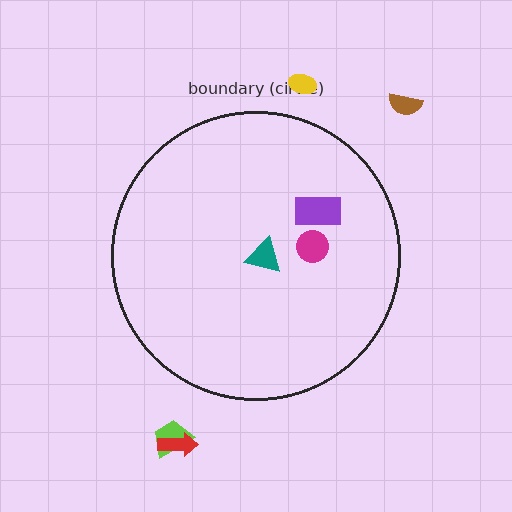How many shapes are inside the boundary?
3 inside, 4 outside.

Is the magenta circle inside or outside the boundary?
Inside.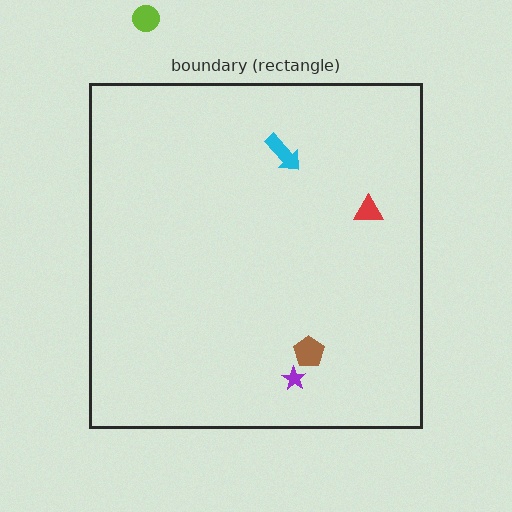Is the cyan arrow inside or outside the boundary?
Inside.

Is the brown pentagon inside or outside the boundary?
Inside.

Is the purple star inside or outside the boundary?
Inside.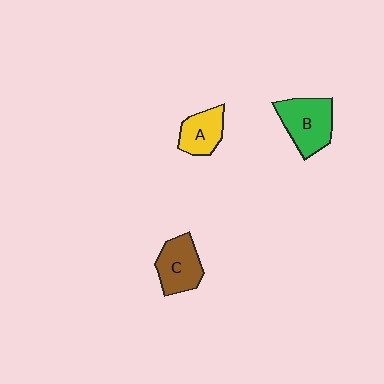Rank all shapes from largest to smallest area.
From largest to smallest: B (green), C (brown), A (yellow).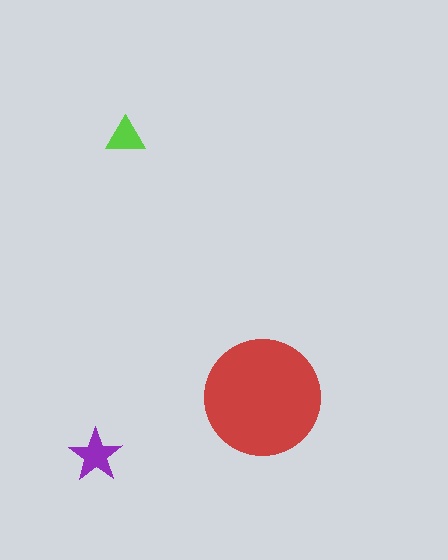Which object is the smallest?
The lime triangle.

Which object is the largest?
The red circle.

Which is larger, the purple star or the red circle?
The red circle.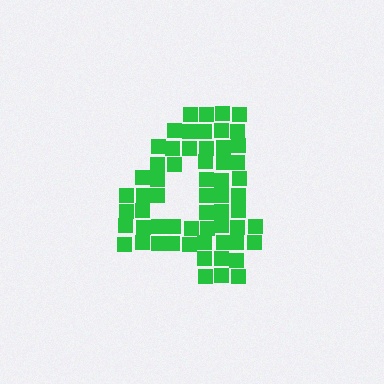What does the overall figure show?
The overall figure shows the digit 4.